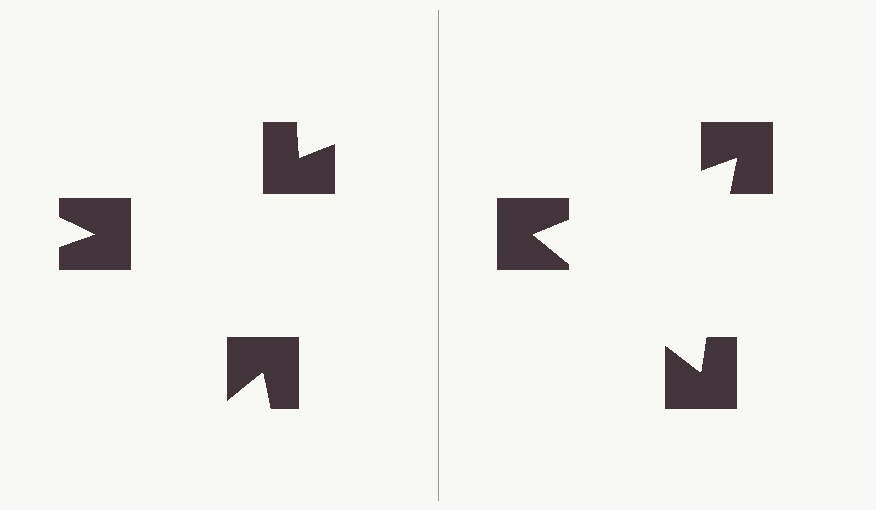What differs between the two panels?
The notched squares are positioned identically on both sides; only the wedge orientations differ. On the right they align to a triangle; on the left they are misaligned.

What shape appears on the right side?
An illusory triangle.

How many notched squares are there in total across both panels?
6 — 3 on each side.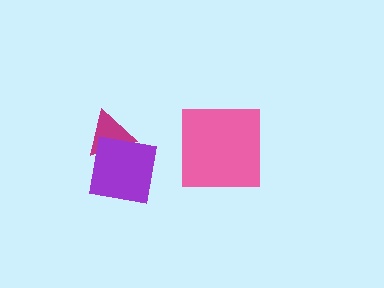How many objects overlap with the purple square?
1 object overlaps with the purple square.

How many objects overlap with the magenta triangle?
1 object overlaps with the magenta triangle.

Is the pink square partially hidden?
No, no other shape covers it.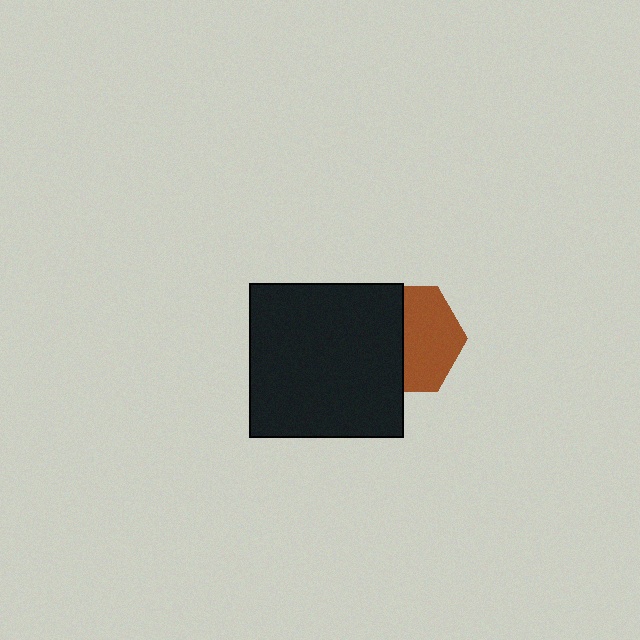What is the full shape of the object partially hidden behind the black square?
The partially hidden object is a brown hexagon.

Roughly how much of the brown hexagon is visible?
About half of it is visible (roughly 54%).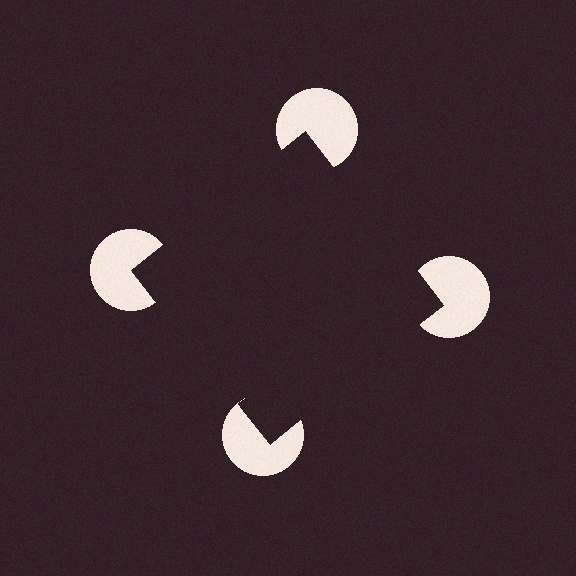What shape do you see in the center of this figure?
An illusory square — its edges are inferred from the aligned wedge cuts in the pac-man discs, not physically drawn.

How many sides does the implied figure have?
4 sides.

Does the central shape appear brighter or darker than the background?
It typically appears slightly darker than the background, even though no actual brightness change is drawn.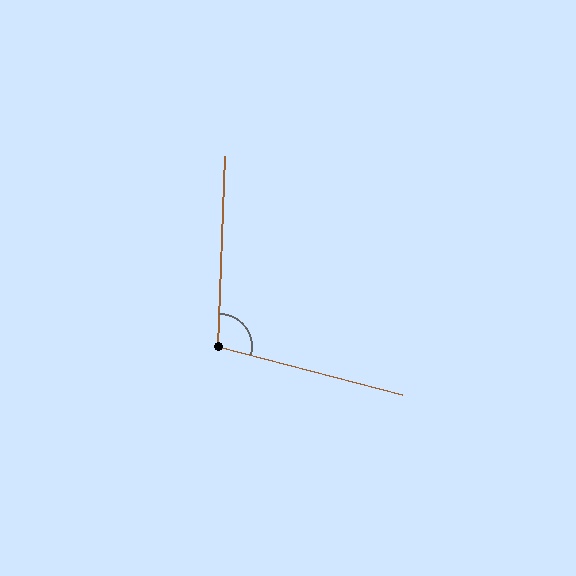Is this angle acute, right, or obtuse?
It is obtuse.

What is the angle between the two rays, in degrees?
Approximately 103 degrees.